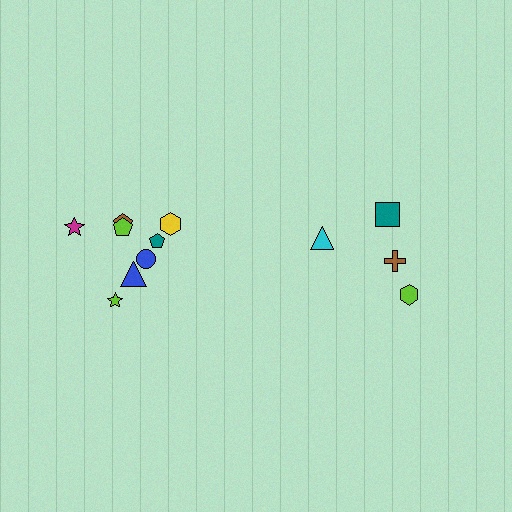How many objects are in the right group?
There are 4 objects.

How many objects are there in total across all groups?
There are 12 objects.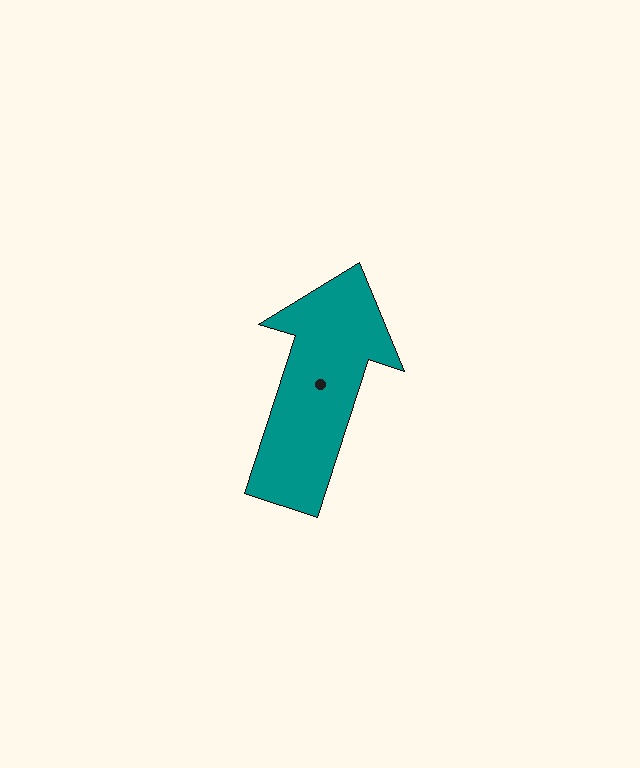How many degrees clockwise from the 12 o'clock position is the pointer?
Approximately 18 degrees.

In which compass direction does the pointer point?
North.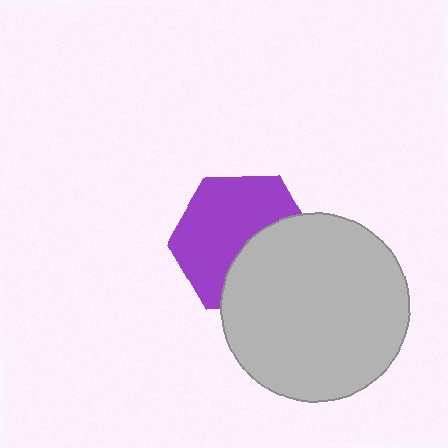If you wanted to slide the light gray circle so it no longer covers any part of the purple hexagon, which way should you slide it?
Slide it toward the lower-right — that is the most direct way to separate the two shapes.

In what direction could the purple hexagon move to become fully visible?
The purple hexagon could move toward the upper-left. That would shift it out from behind the light gray circle entirely.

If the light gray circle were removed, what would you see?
You would see the complete purple hexagon.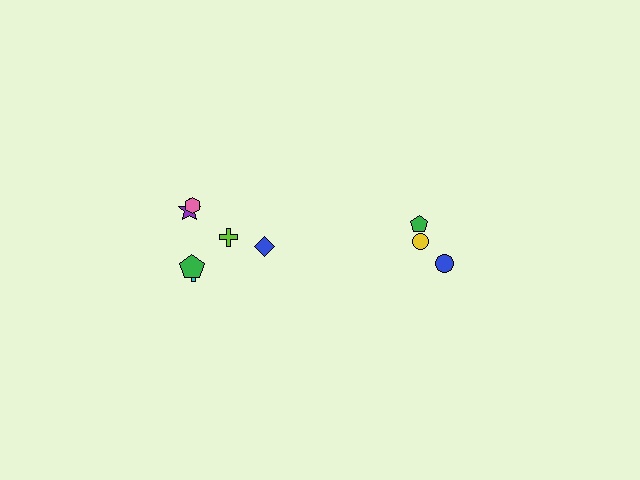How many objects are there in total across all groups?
There are 9 objects.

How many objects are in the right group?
There are 3 objects.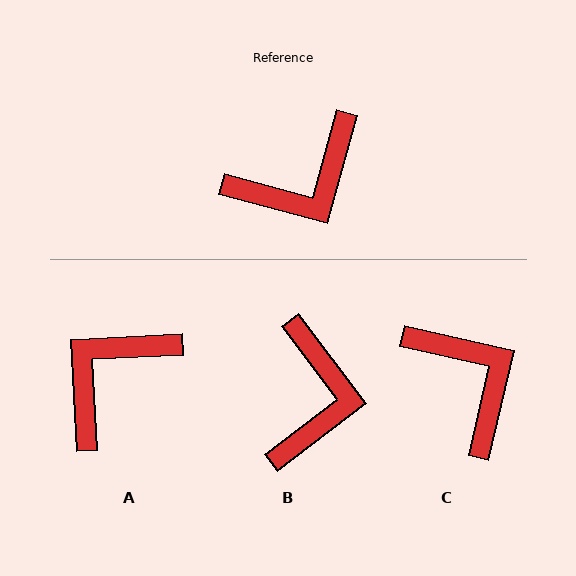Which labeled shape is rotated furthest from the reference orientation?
A, about 162 degrees away.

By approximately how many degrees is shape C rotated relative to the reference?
Approximately 92 degrees counter-clockwise.